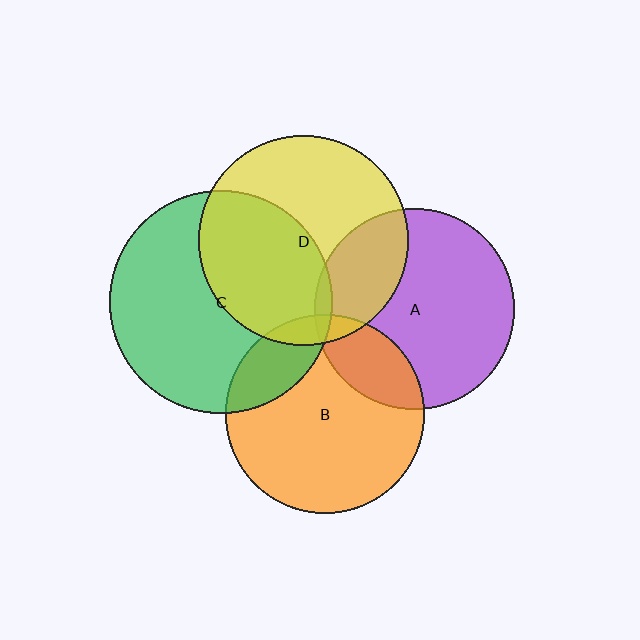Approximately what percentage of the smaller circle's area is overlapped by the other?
Approximately 5%.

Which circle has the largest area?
Circle C (green).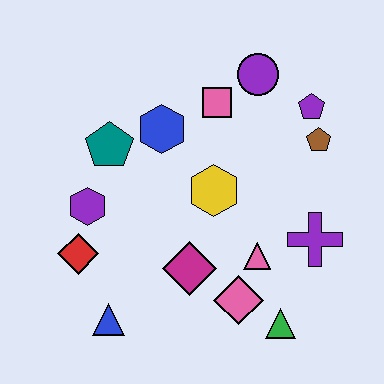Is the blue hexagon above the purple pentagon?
No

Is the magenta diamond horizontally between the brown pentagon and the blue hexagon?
Yes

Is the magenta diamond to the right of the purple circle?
No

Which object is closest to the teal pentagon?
The blue hexagon is closest to the teal pentagon.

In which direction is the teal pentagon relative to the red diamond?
The teal pentagon is above the red diamond.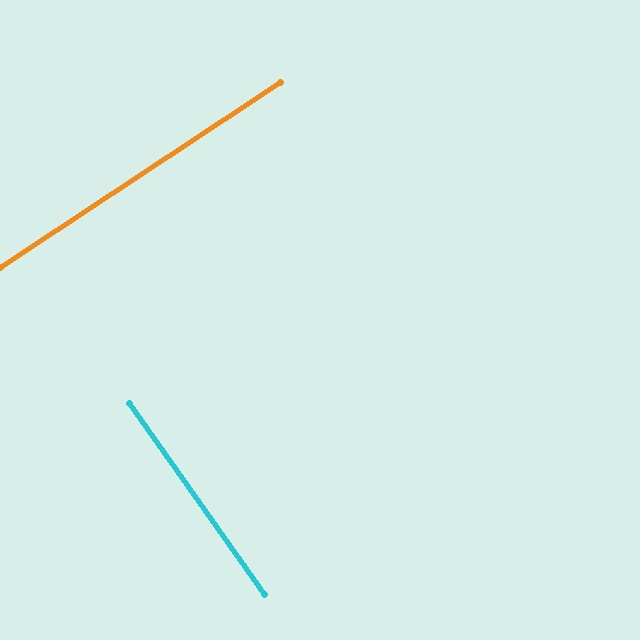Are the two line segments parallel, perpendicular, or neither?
Perpendicular — they meet at approximately 88°.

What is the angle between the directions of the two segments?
Approximately 88 degrees.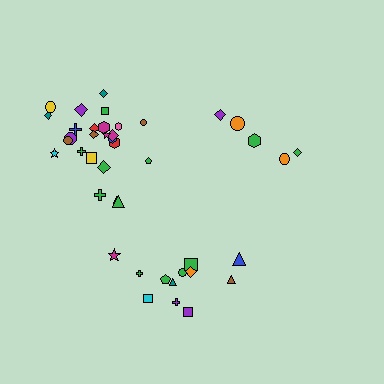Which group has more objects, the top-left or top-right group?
The top-left group.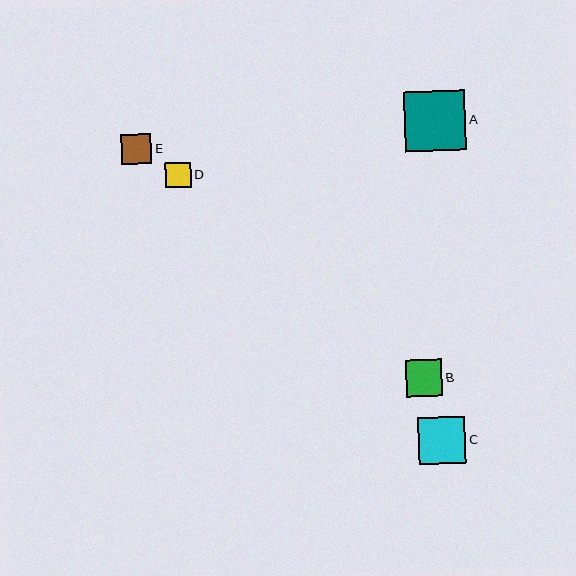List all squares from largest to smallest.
From largest to smallest: A, C, B, E, D.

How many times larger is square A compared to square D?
Square A is approximately 2.4 times the size of square D.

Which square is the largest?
Square A is the largest with a size of approximately 61 pixels.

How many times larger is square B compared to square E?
Square B is approximately 1.2 times the size of square E.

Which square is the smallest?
Square D is the smallest with a size of approximately 26 pixels.